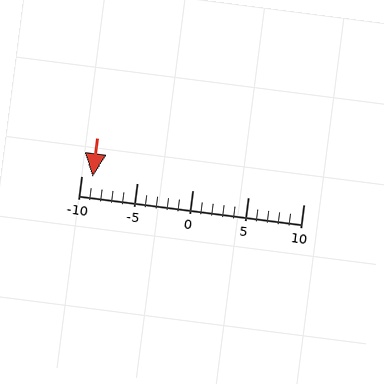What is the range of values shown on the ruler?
The ruler shows values from -10 to 10.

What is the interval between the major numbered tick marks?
The major tick marks are spaced 5 units apart.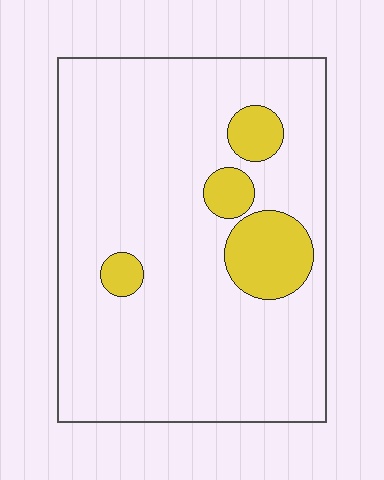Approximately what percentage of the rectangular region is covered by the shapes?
Approximately 15%.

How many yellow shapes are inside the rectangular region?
4.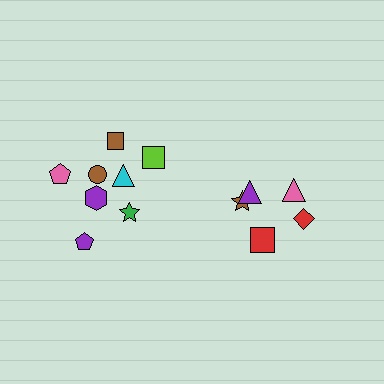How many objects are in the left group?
There are 8 objects.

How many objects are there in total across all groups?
There are 13 objects.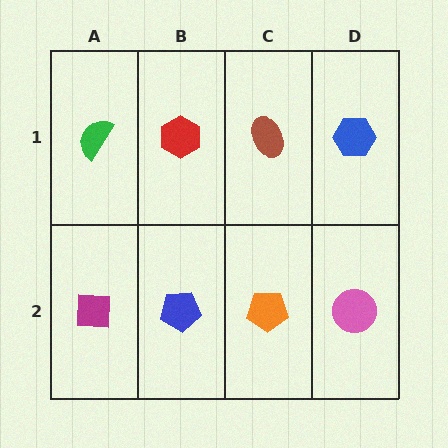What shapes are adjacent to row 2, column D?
A blue hexagon (row 1, column D), an orange pentagon (row 2, column C).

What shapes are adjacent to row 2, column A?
A green semicircle (row 1, column A), a blue pentagon (row 2, column B).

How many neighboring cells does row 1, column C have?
3.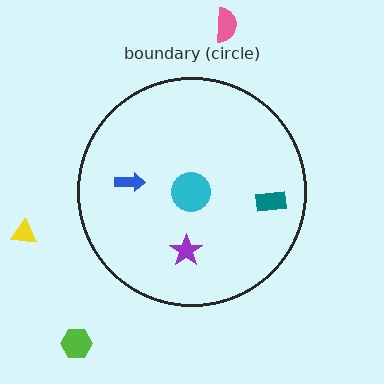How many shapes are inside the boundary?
4 inside, 3 outside.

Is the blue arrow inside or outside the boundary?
Inside.